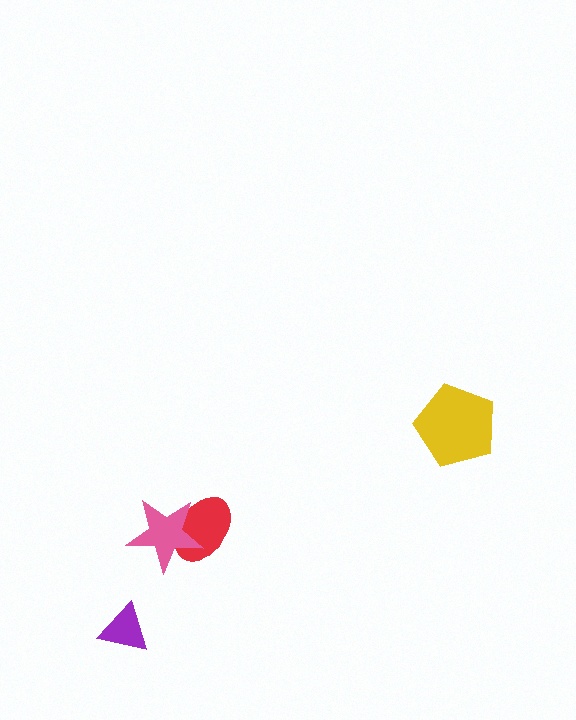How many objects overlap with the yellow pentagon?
0 objects overlap with the yellow pentagon.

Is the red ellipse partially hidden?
Yes, it is partially covered by another shape.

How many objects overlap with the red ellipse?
1 object overlaps with the red ellipse.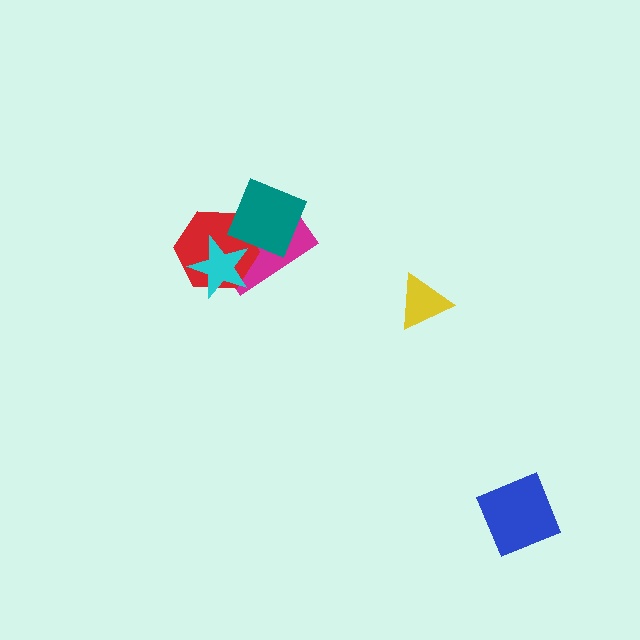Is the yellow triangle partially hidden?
No, no other shape covers it.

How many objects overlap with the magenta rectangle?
3 objects overlap with the magenta rectangle.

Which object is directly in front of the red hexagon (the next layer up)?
The cyan star is directly in front of the red hexagon.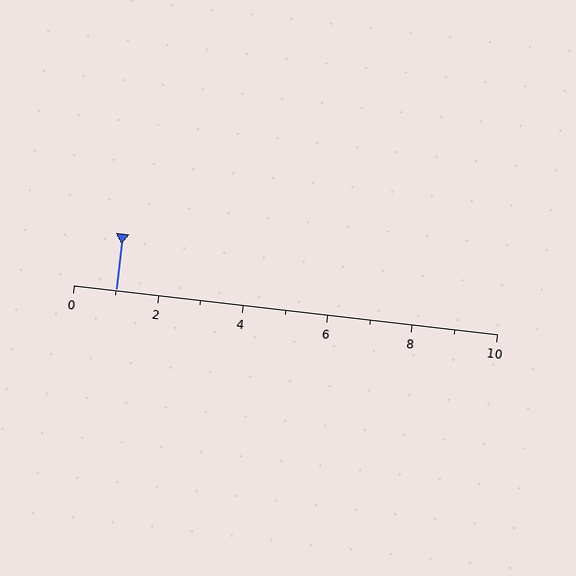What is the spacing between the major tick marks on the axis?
The major ticks are spaced 2 apart.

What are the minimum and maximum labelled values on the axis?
The axis runs from 0 to 10.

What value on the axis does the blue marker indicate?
The marker indicates approximately 1.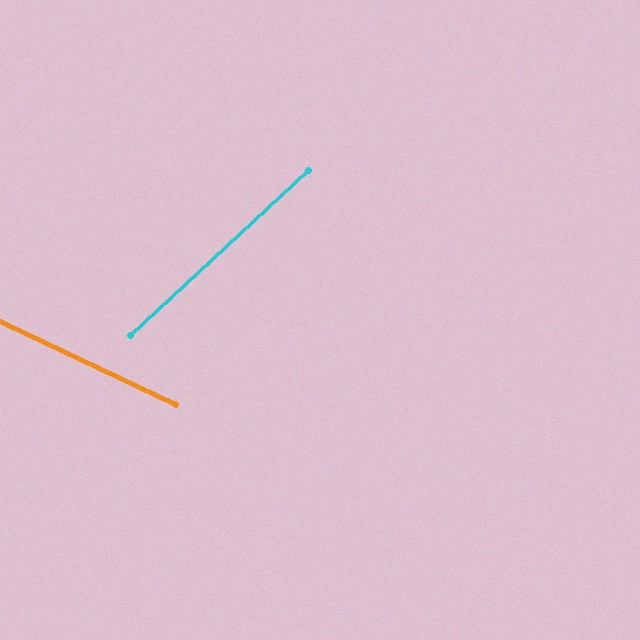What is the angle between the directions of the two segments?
Approximately 68 degrees.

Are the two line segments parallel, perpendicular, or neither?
Neither parallel nor perpendicular — they differ by about 68°.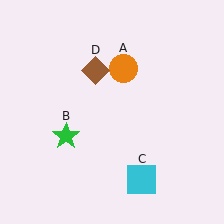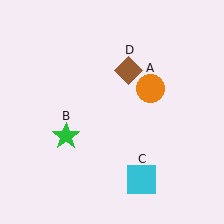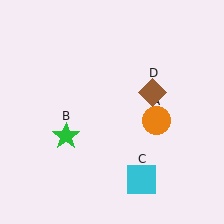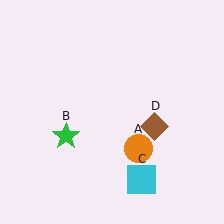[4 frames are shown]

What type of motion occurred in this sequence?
The orange circle (object A), brown diamond (object D) rotated clockwise around the center of the scene.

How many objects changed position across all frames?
2 objects changed position: orange circle (object A), brown diamond (object D).